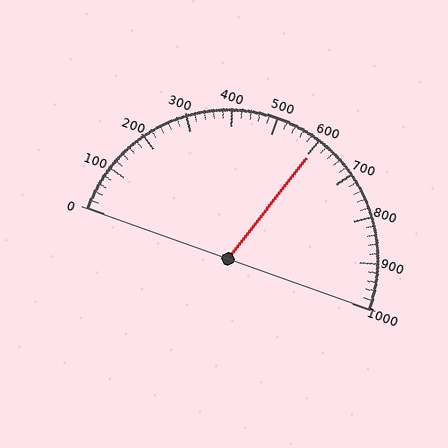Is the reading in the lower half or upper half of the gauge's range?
The reading is in the upper half of the range (0 to 1000).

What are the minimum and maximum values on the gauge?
The gauge ranges from 0 to 1000.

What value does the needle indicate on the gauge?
The needle indicates approximately 600.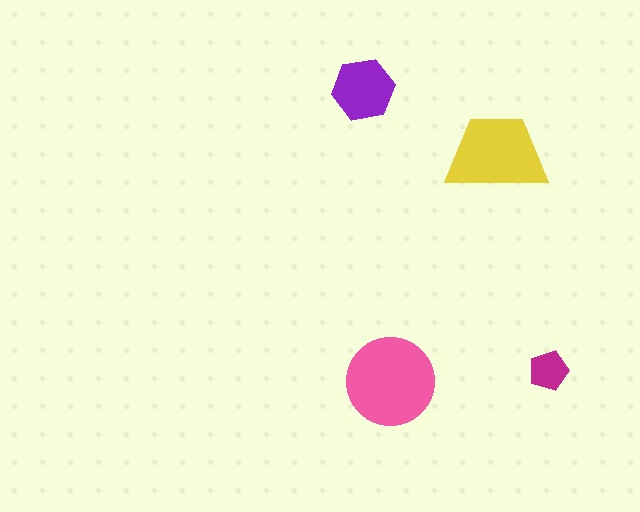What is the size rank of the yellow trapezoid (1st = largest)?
2nd.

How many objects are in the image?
There are 4 objects in the image.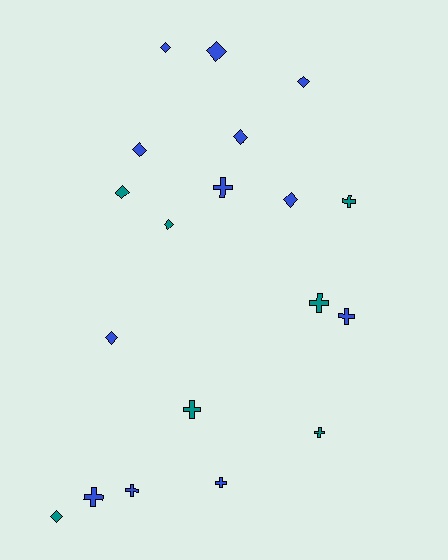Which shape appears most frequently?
Diamond, with 10 objects.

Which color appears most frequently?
Blue, with 12 objects.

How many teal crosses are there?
There are 4 teal crosses.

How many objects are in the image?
There are 19 objects.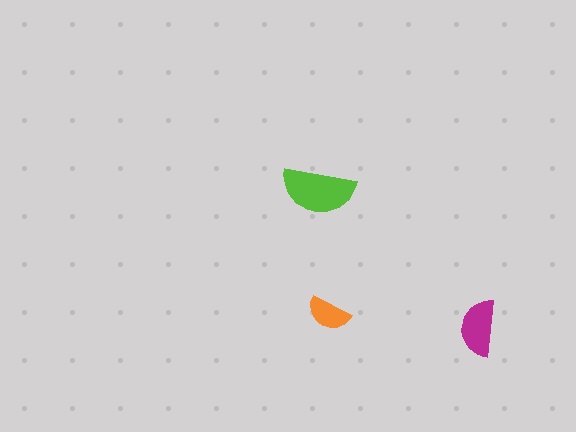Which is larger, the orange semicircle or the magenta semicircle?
The magenta one.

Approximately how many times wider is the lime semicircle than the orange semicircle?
About 1.5 times wider.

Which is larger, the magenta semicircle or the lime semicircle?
The lime one.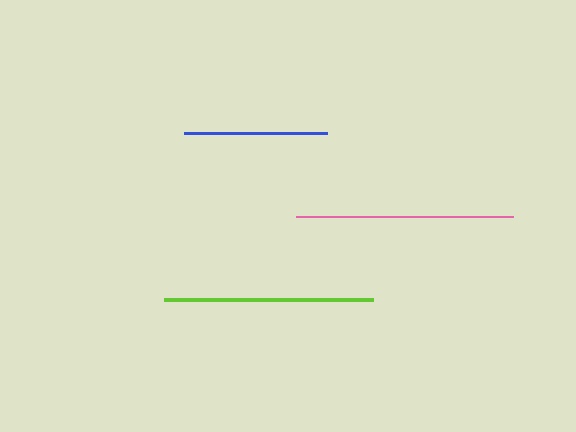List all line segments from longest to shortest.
From longest to shortest: pink, lime, blue.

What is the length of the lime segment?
The lime segment is approximately 209 pixels long.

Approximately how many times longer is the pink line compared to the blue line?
The pink line is approximately 1.5 times the length of the blue line.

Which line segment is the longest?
The pink line is the longest at approximately 216 pixels.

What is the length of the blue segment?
The blue segment is approximately 143 pixels long.